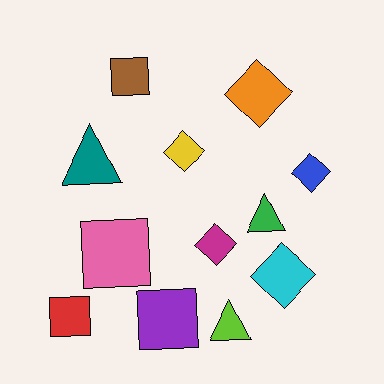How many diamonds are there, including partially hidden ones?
There are 5 diamonds.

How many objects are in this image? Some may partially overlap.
There are 12 objects.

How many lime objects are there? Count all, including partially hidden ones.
There is 1 lime object.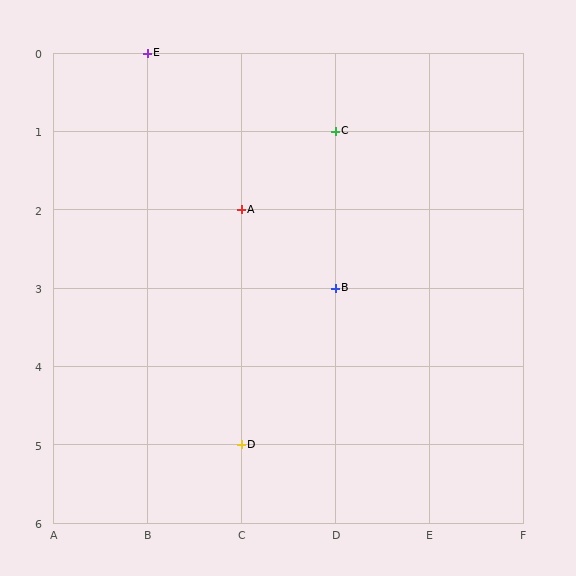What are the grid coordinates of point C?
Point C is at grid coordinates (D, 1).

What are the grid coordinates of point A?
Point A is at grid coordinates (C, 2).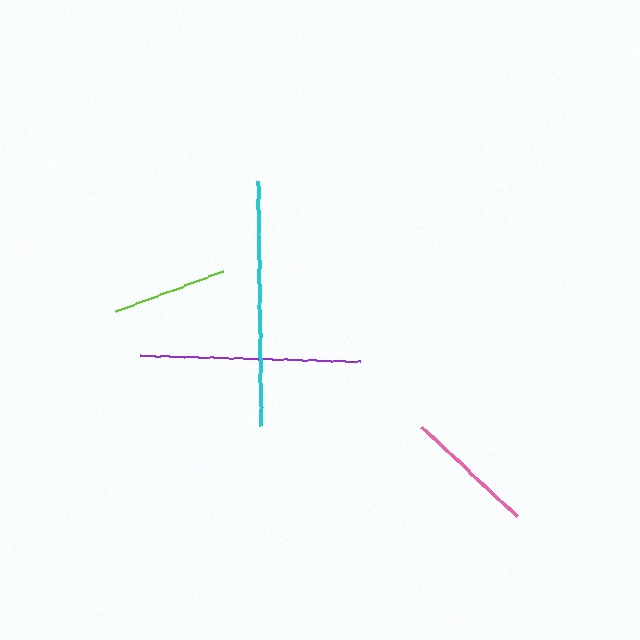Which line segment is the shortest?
The lime line is the shortest at approximately 115 pixels.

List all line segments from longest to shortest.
From longest to shortest: cyan, purple, pink, lime.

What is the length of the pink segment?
The pink segment is approximately 131 pixels long.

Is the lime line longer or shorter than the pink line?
The pink line is longer than the lime line.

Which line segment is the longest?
The cyan line is the longest at approximately 244 pixels.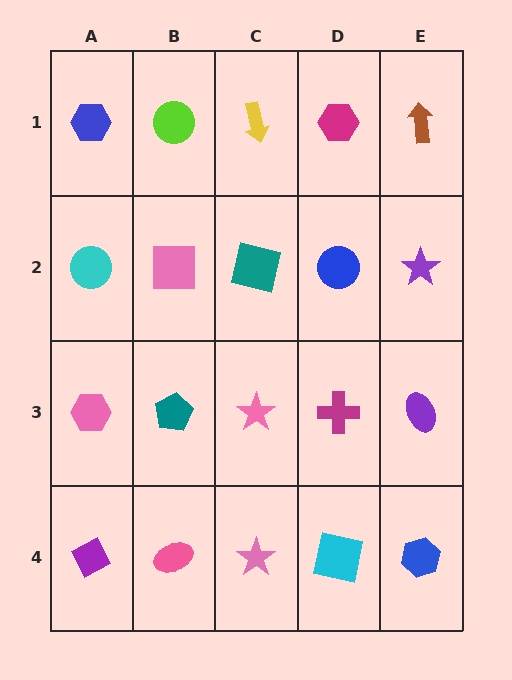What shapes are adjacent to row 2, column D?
A magenta hexagon (row 1, column D), a magenta cross (row 3, column D), a teal square (row 2, column C), a purple star (row 2, column E).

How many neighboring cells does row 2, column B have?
4.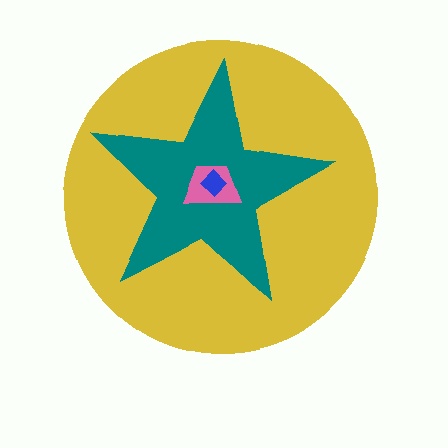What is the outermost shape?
The yellow circle.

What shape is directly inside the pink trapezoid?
The blue diamond.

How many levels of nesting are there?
4.